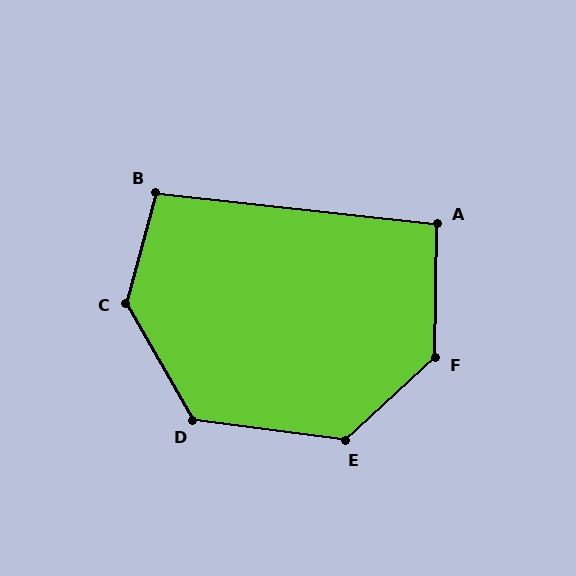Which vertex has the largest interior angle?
C, at approximately 135 degrees.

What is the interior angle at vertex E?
Approximately 130 degrees (obtuse).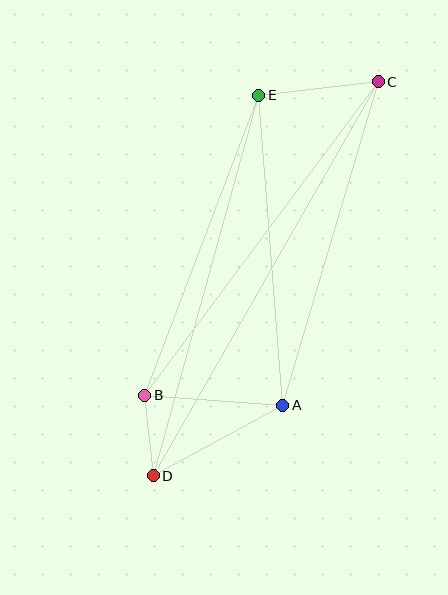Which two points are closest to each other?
Points B and D are closest to each other.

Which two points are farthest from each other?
Points C and D are farthest from each other.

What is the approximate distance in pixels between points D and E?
The distance between D and E is approximately 395 pixels.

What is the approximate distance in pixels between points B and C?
The distance between B and C is approximately 391 pixels.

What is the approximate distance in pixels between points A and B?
The distance between A and B is approximately 138 pixels.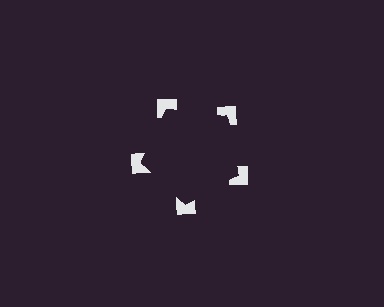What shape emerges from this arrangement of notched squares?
An illusory pentagon — its edges are inferred from the aligned wedge cuts in the notched squares, not physically drawn.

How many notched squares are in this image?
There are 5 — one at each vertex of the illusory pentagon.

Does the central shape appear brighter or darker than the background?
It typically appears slightly darker than the background, even though no actual brightness change is drawn.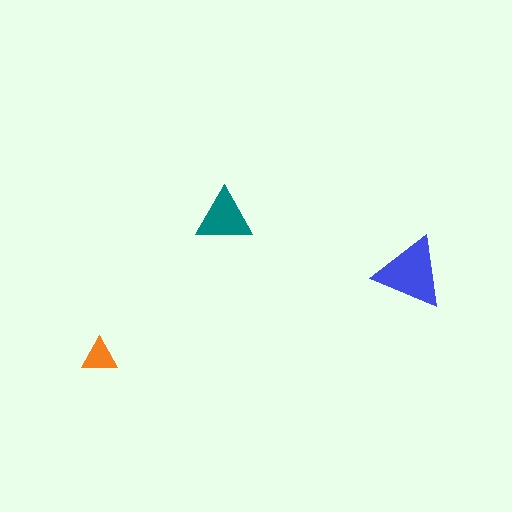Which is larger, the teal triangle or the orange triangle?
The teal one.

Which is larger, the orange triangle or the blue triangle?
The blue one.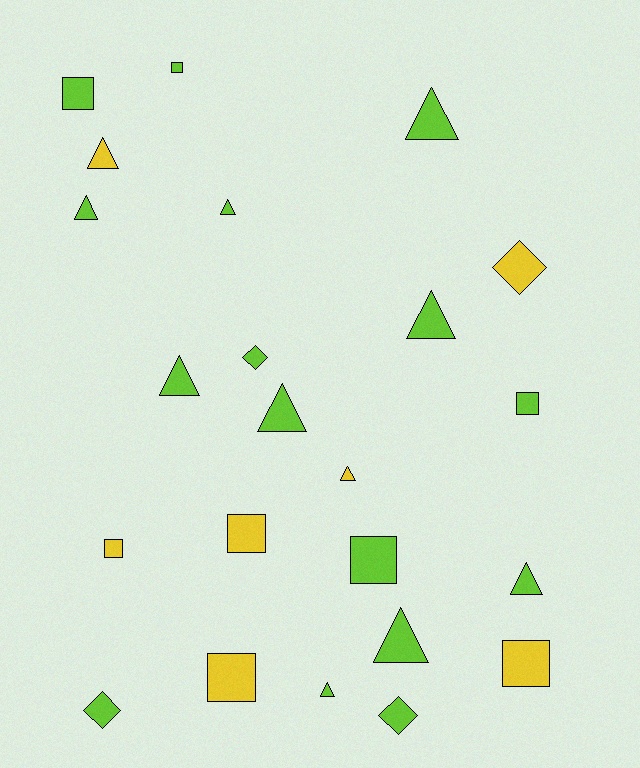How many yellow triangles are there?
There are 2 yellow triangles.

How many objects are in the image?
There are 23 objects.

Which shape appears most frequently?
Triangle, with 11 objects.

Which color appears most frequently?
Lime, with 16 objects.